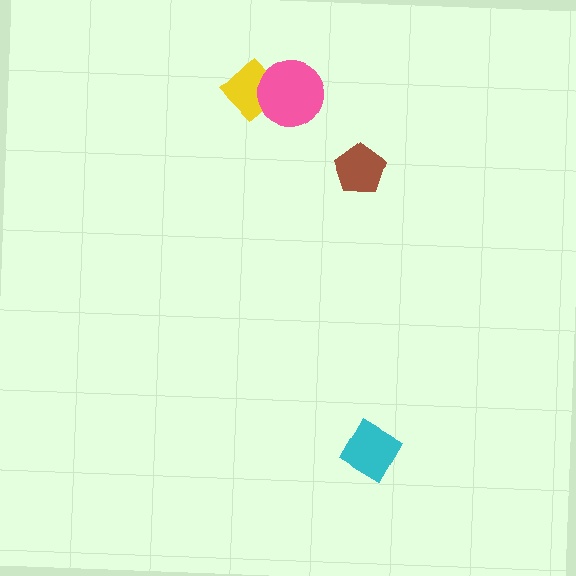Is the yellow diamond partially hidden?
Yes, it is partially covered by another shape.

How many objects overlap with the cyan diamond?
0 objects overlap with the cyan diamond.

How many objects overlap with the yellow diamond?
1 object overlaps with the yellow diamond.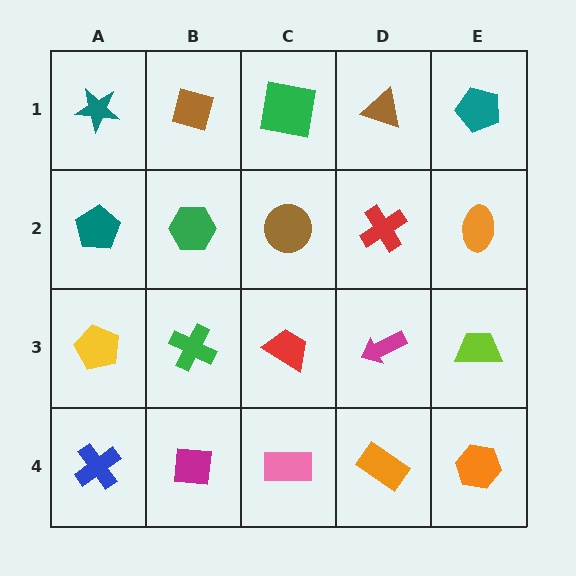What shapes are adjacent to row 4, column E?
A lime trapezoid (row 3, column E), an orange rectangle (row 4, column D).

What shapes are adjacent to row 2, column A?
A teal star (row 1, column A), a yellow pentagon (row 3, column A), a green hexagon (row 2, column B).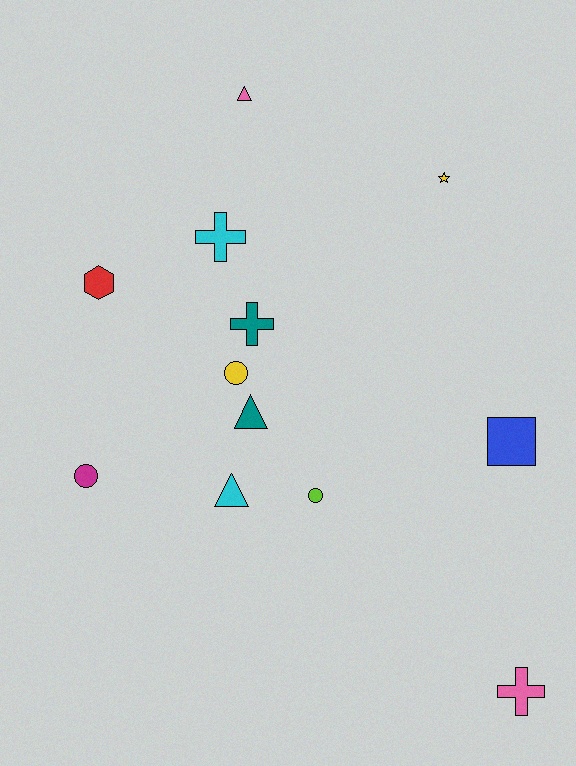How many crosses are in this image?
There are 3 crosses.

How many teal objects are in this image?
There are 2 teal objects.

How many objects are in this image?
There are 12 objects.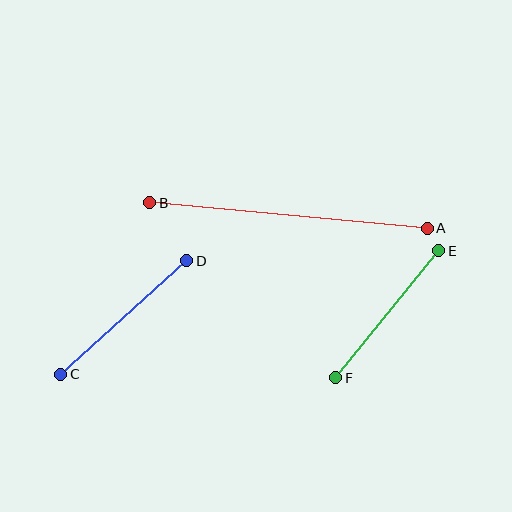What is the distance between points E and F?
The distance is approximately 164 pixels.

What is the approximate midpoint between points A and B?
The midpoint is at approximately (289, 216) pixels.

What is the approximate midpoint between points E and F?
The midpoint is at approximately (387, 314) pixels.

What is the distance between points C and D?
The distance is approximately 170 pixels.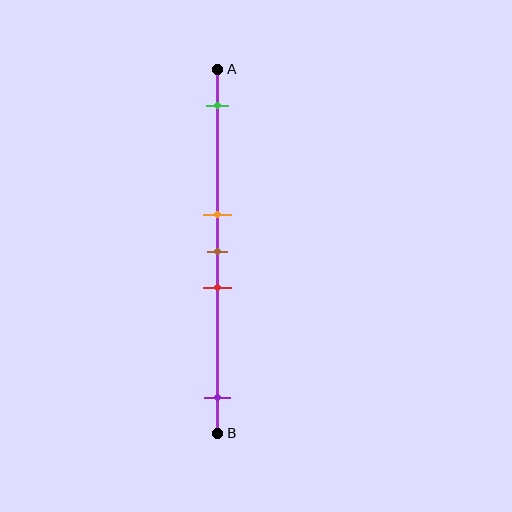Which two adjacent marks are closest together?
The orange and brown marks are the closest adjacent pair.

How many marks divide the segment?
There are 5 marks dividing the segment.